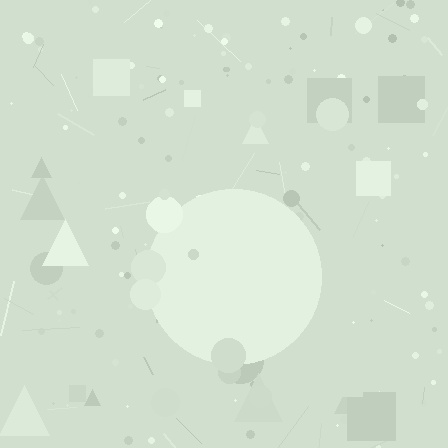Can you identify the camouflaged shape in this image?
The camouflaged shape is a circle.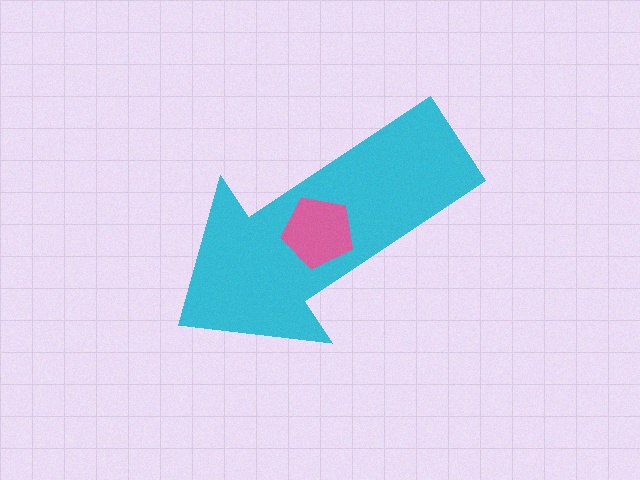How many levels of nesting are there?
2.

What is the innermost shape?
The pink pentagon.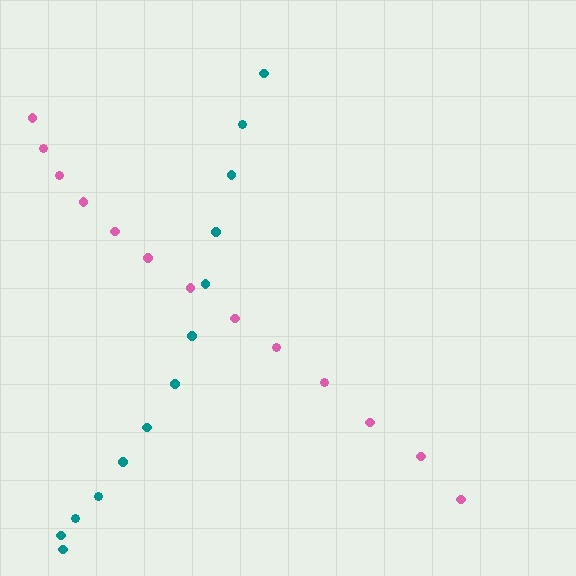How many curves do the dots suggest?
There are 2 distinct paths.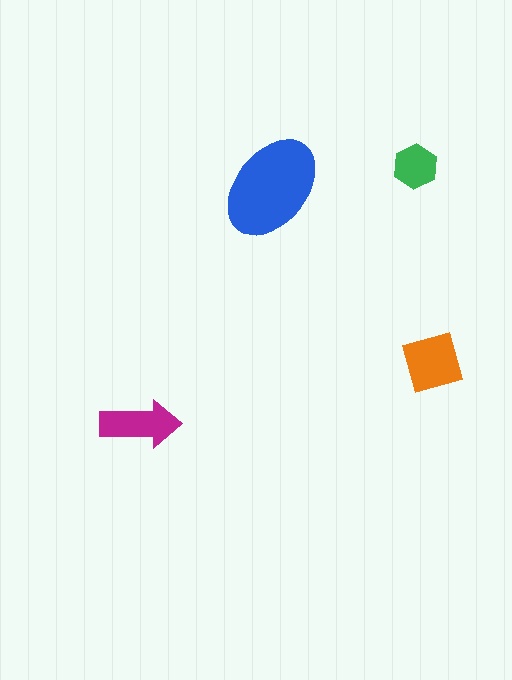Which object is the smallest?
The green hexagon.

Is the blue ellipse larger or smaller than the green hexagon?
Larger.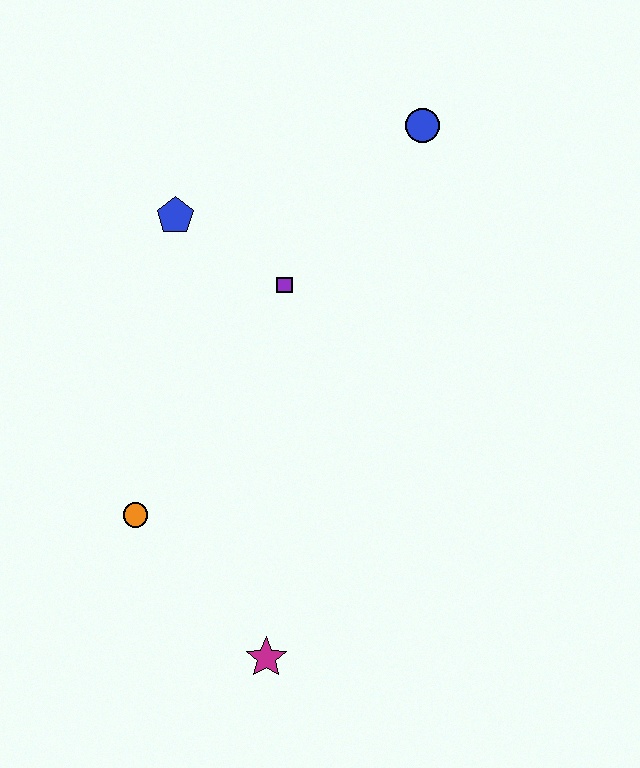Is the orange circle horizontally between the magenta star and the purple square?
No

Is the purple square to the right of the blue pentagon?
Yes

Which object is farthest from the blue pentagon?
The magenta star is farthest from the blue pentagon.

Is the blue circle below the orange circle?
No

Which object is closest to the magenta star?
The orange circle is closest to the magenta star.